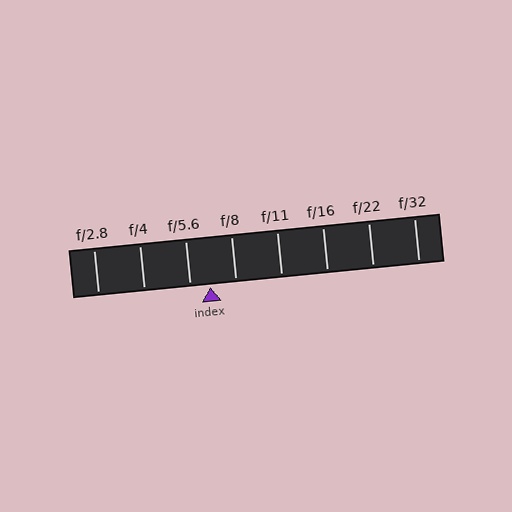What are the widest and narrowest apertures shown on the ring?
The widest aperture shown is f/2.8 and the narrowest is f/32.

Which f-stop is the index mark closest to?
The index mark is closest to f/5.6.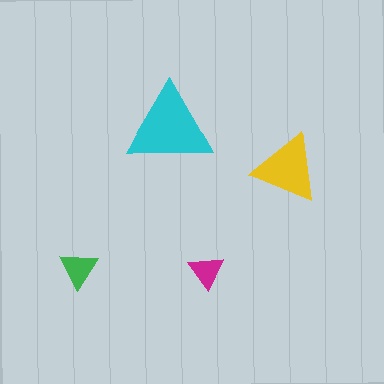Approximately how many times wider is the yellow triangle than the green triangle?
About 2 times wider.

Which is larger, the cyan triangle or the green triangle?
The cyan one.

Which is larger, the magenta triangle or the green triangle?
The green one.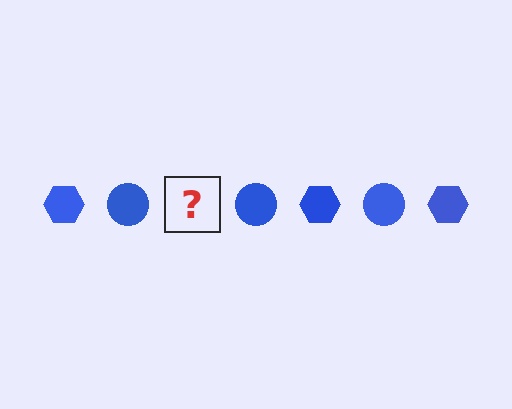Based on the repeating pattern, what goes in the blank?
The blank should be a blue hexagon.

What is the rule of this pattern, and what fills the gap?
The rule is that the pattern cycles through hexagon, circle shapes in blue. The gap should be filled with a blue hexagon.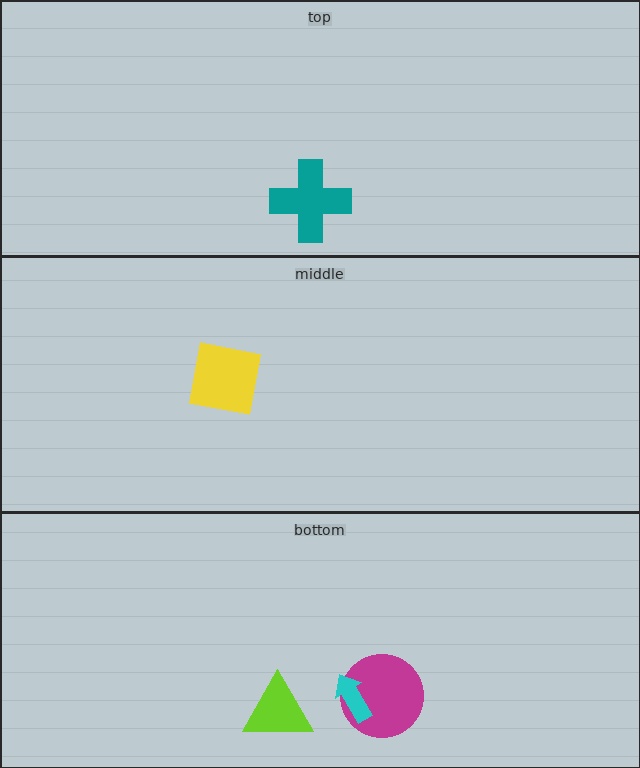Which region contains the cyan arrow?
The bottom region.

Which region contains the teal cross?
The top region.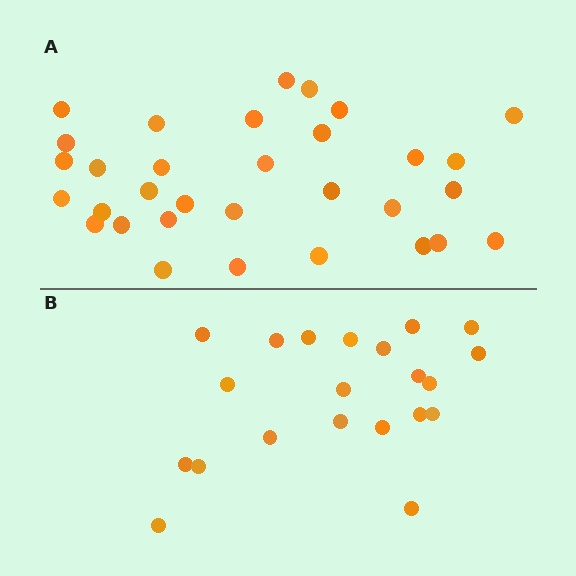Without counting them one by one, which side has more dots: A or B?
Region A (the top region) has more dots.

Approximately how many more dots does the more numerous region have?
Region A has roughly 12 or so more dots than region B.